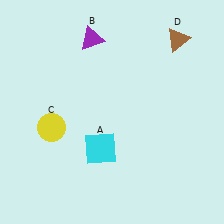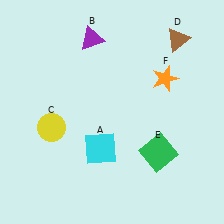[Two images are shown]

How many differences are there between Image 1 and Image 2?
There are 2 differences between the two images.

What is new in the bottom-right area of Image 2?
A green square (E) was added in the bottom-right area of Image 2.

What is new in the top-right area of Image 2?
An orange star (F) was added in the top-right area of Image 2.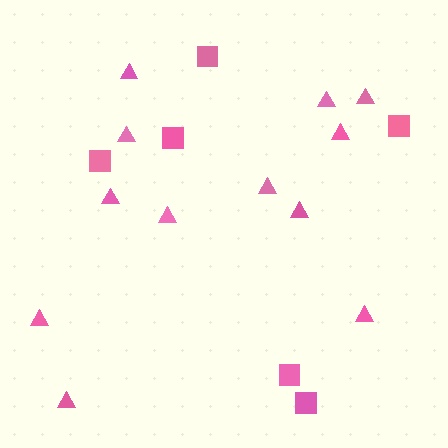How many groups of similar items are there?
There are 2 groups: one group of triangles (12) and one group of squares (6).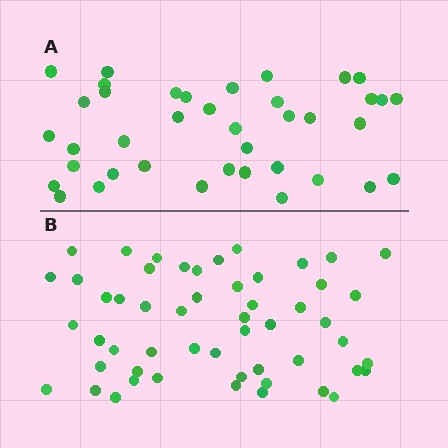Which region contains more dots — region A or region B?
Region B (the bottom region) has more dots.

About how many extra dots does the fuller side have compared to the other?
Region B has approximately 15 more dots than region A.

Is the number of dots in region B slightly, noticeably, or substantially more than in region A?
Region B has noticeably more, but not dramatically so. The ratio is roughly 1.4 to 1.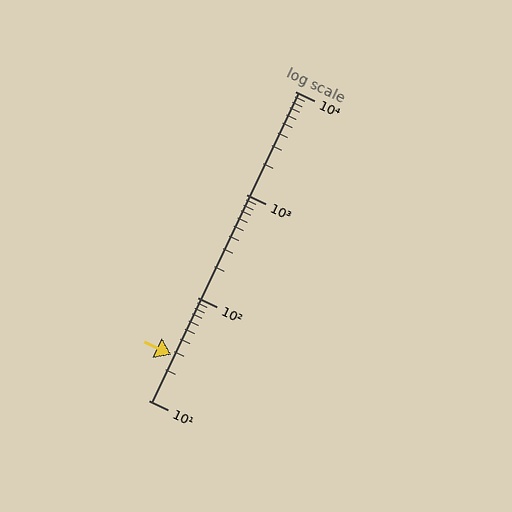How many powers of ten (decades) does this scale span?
The scale spans 3 decades, from 10 to 10000.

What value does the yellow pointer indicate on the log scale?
The pointer indicates approximately 28.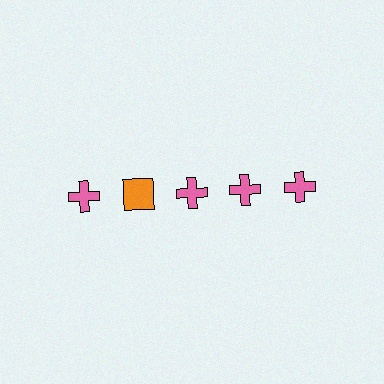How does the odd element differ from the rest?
It differs in both color (orange instead of pink) and shape (square instead of cross).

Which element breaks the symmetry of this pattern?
The orange square in the top row, second from left column breaks the symmetry. All other shapes are pink crosses.